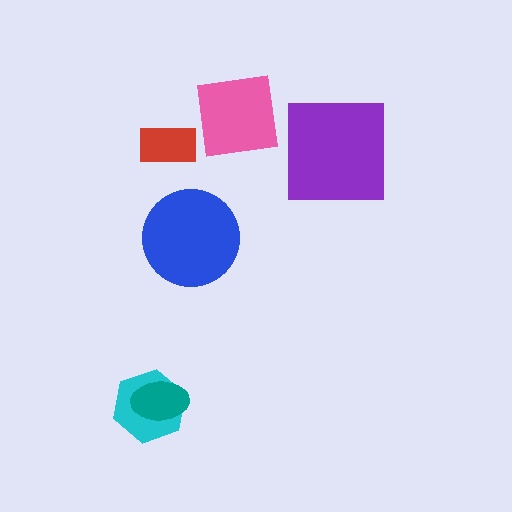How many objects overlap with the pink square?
0 objects overlap with the pink square.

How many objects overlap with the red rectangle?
0 objects overlap with the red rectangle.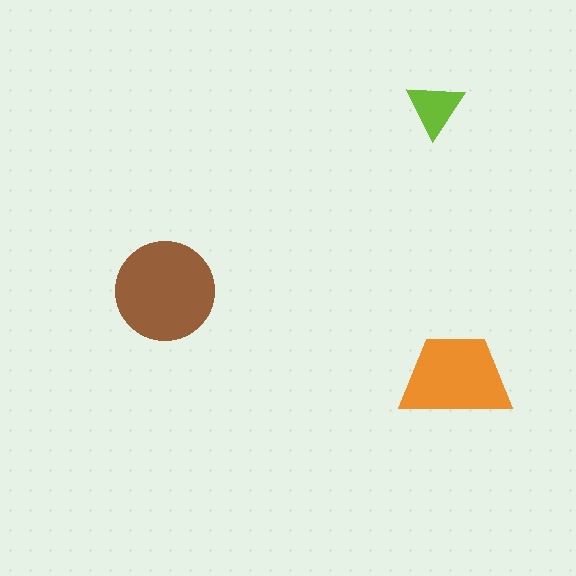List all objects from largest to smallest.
The brown circle, the orange trapezoid, the lime triangle.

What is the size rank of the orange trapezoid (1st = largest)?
2nd.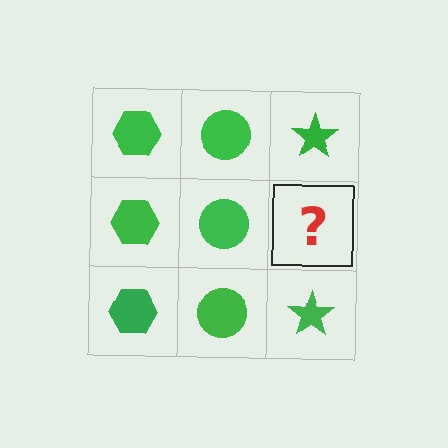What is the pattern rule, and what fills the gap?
The rule is that each column has a consistent shape. The gap should be filled with a green star.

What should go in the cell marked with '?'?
The missing cell should contain a green star.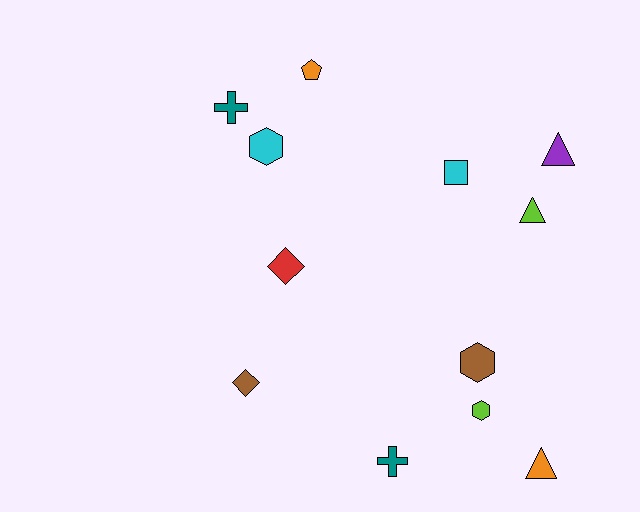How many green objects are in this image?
There are no green objects.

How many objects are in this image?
There are 12 objects.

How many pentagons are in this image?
There is 1 pentagon.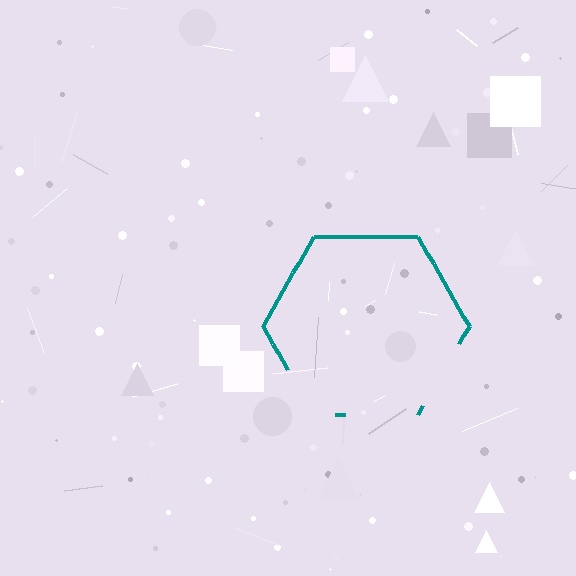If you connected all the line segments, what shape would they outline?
They would outline a hexagon.